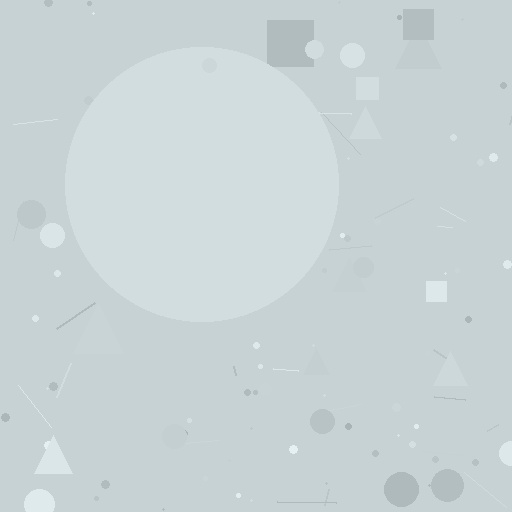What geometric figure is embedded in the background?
A circle is embedded in the background.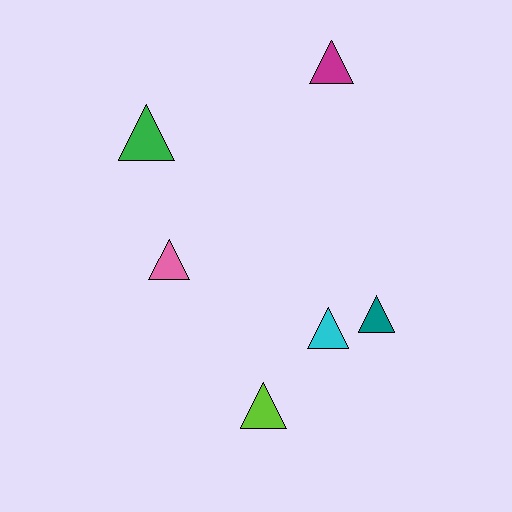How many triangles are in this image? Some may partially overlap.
There are 6 triangles.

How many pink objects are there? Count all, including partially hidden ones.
There is 1 pink object.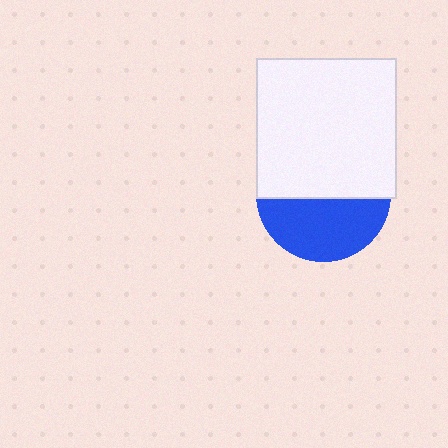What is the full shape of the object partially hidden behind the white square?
The partially hidden object is a blue circle.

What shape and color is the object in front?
The object in front is a white square.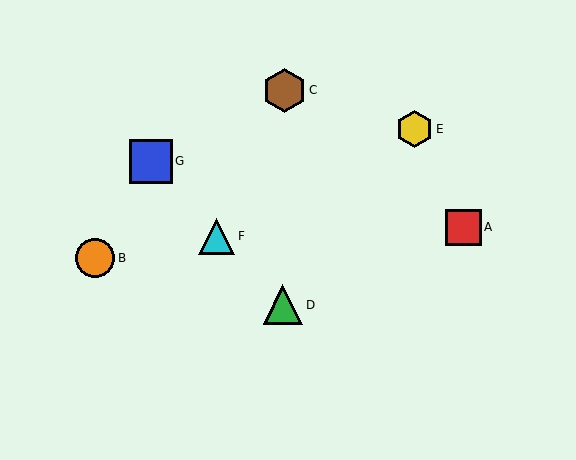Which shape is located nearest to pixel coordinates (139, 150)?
The blue square (labeled G) at (151, 161) is nearest to that location.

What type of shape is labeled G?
Shape G is a blue square.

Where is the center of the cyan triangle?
The center of the cyan triangle is at (217, 236).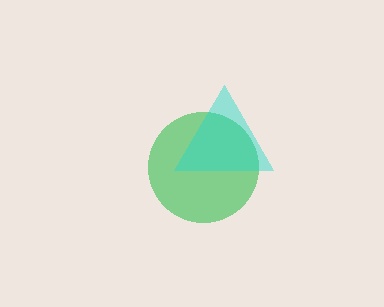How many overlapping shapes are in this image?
There are 2 overlapping shapes in the image.